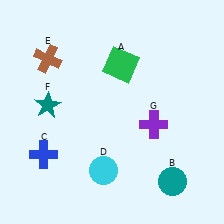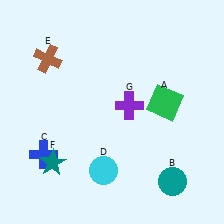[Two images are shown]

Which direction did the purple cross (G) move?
The purple cross (G) moved left.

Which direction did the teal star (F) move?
The teal star (F) moved down.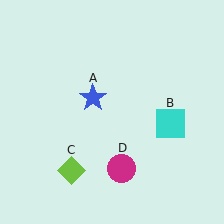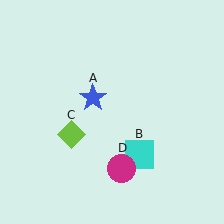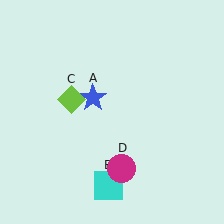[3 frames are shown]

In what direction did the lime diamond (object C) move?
The lime diamond (object C) moved up.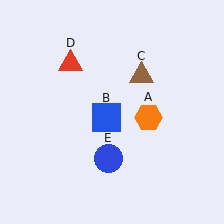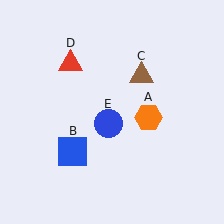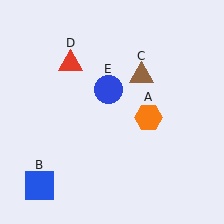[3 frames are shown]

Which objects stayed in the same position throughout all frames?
Orange hexagon (object A) and brown triangle (object C) and red triangle (object D) remained stationary.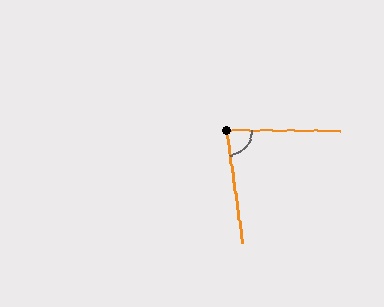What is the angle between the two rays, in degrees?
Approximately 82 degrees.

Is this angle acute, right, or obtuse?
It is acute.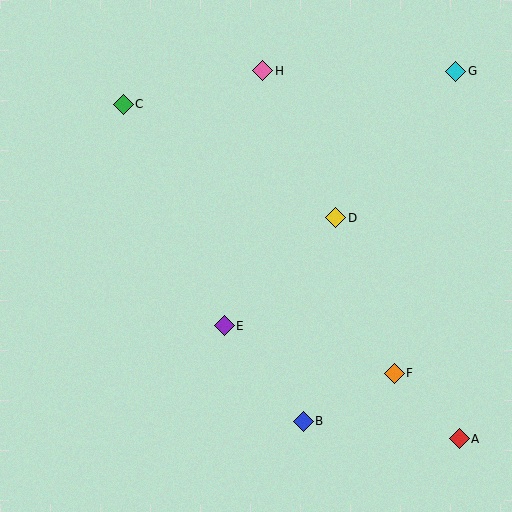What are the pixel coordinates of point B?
Point B is at (303, 421).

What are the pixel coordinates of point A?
Point A is at (459, 439).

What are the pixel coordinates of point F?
Point F is at (394, 373).